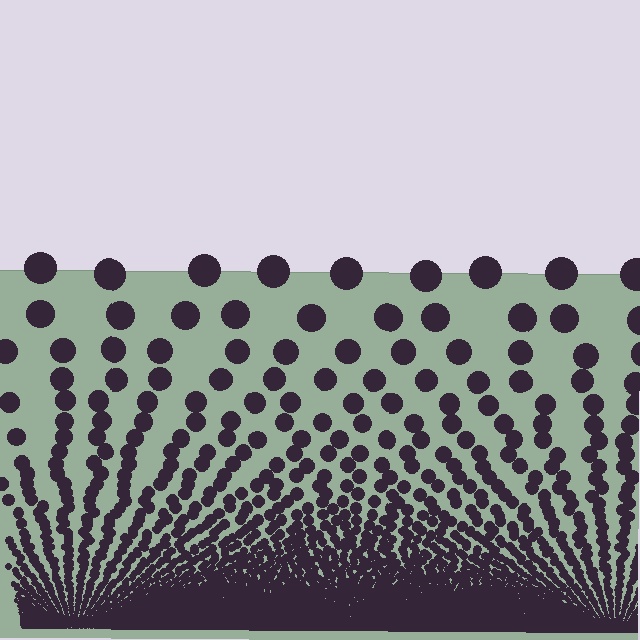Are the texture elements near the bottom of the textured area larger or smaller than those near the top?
Smaller. The gradient is inverted — elements near the bottom are smaller and denser.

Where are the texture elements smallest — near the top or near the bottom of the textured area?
Near the bottom.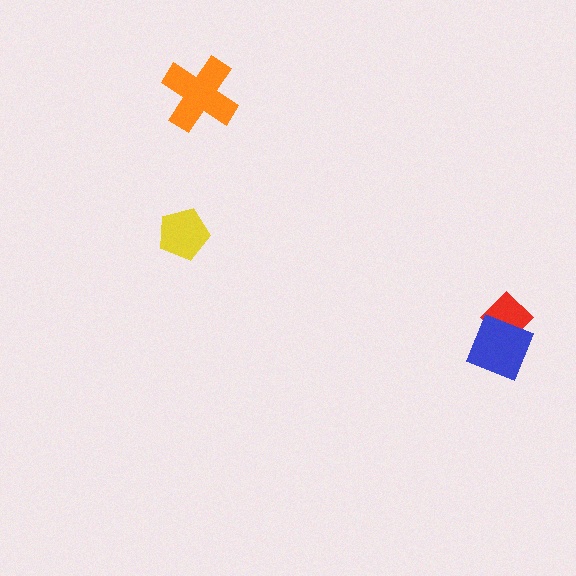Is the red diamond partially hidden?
Yes, it is partially covered by another shape.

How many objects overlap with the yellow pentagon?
0 objects overlap with the yellow pentagon.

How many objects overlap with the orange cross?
0 objects overlap with the orange cross.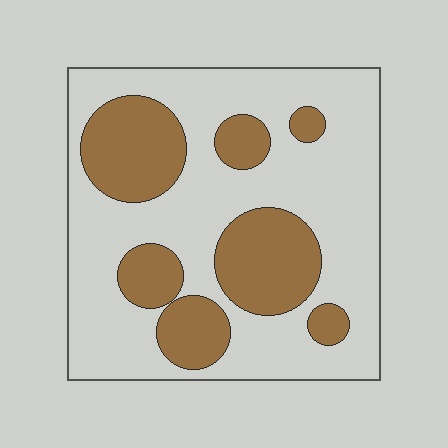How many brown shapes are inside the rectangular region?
7.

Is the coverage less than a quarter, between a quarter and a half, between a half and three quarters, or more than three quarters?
Between a quarter and a half.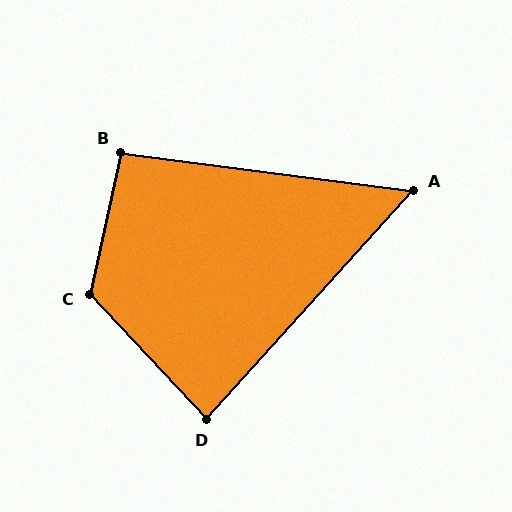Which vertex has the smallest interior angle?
A, at approximately 55 degrees.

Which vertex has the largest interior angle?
C, at approximately 125 degrees.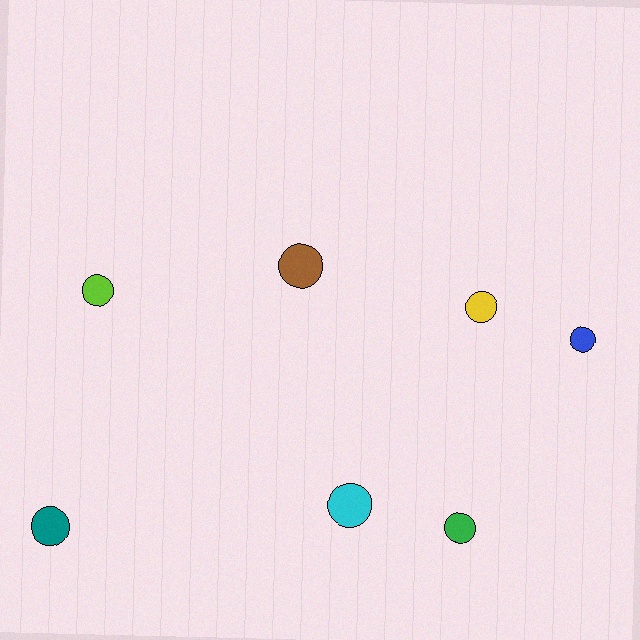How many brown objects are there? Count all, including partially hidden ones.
There is 1 brown object.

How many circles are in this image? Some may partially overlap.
There are 7 circles.